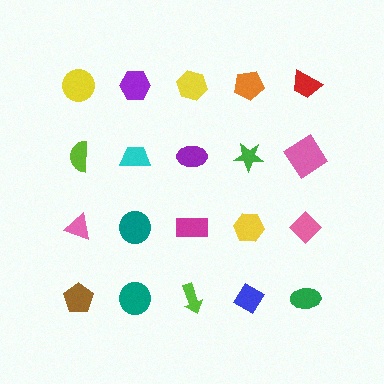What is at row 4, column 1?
A brown pentagon.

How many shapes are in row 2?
5 shapes.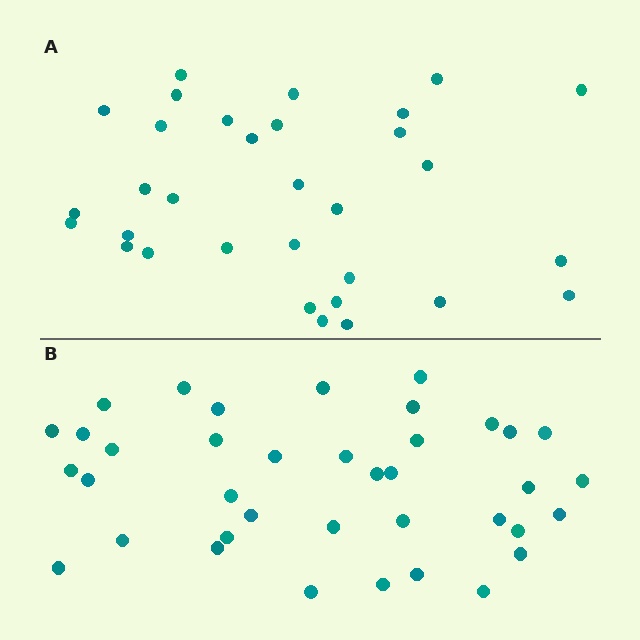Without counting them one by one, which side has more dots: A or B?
Region B (the bottom region) has more dots.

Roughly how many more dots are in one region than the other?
Region B has about 6 more dots than region A.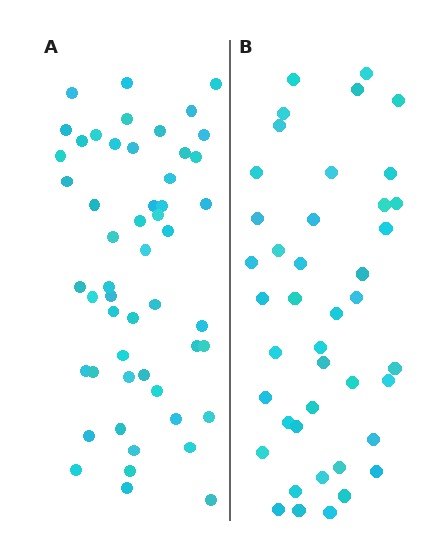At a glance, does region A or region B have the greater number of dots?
Region A (the left region) has more dots.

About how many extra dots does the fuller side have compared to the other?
Region A has roughly 10 or so more dots than region B.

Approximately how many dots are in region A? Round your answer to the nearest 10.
About 50 dots. (The exact count is 52, which rounds to 50.)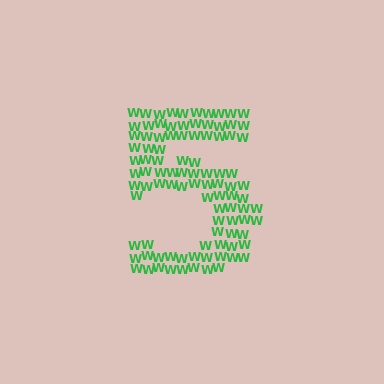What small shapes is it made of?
It is made of small letter W's.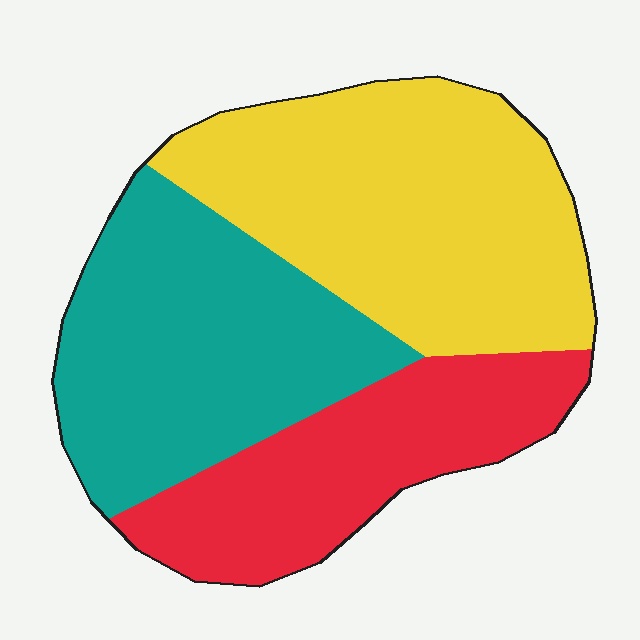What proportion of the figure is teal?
Teal covers 34% of the figure.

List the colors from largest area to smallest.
From largest to smallest: yellow, teal, red.